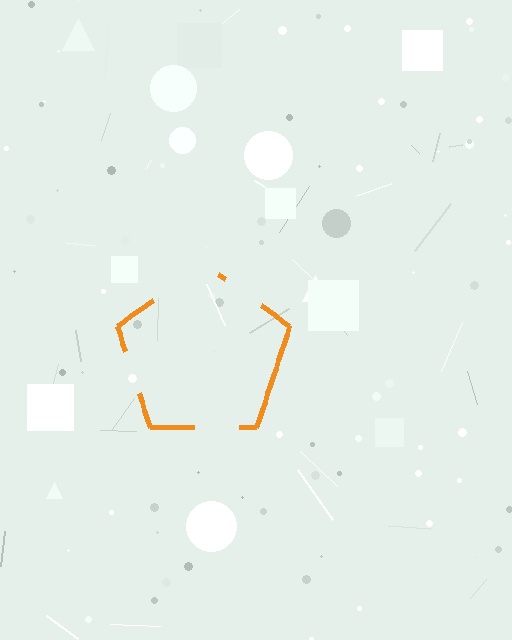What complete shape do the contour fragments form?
The contour fragments form a pentagon.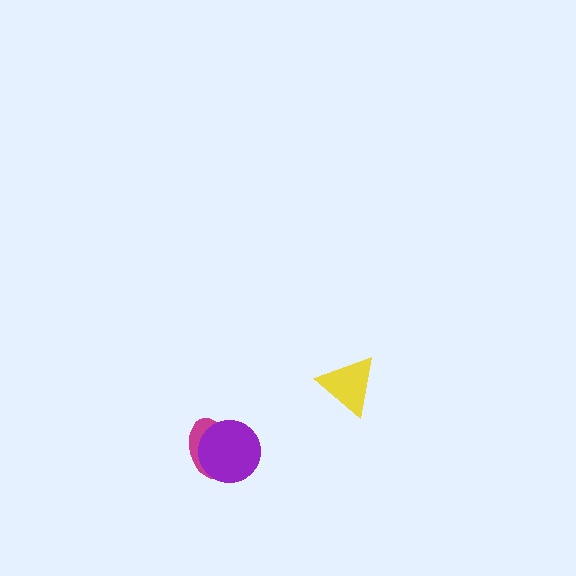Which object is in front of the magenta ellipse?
The purple circle is in front of the magenta ellipse.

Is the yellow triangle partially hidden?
No, no other shape covers it.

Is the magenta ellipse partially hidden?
Yes, it is partially covered by another shape.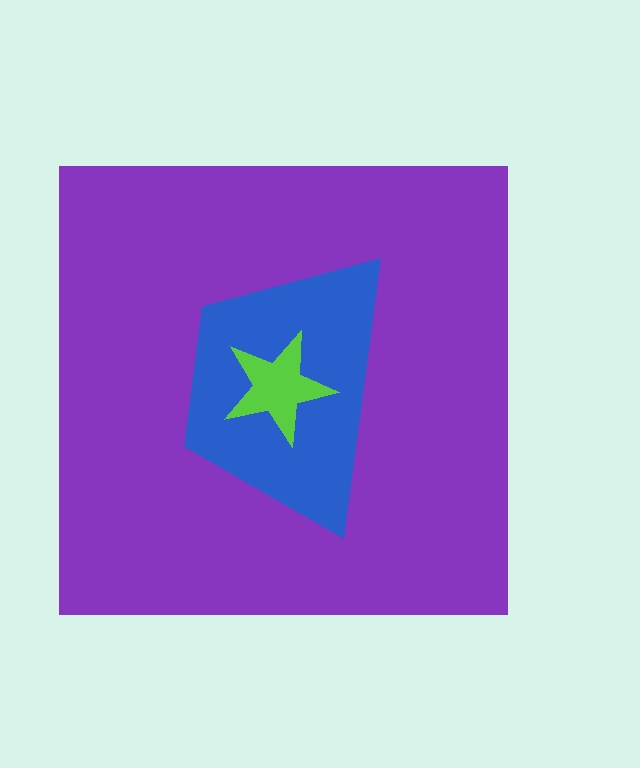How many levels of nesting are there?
3.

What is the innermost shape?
The lime star.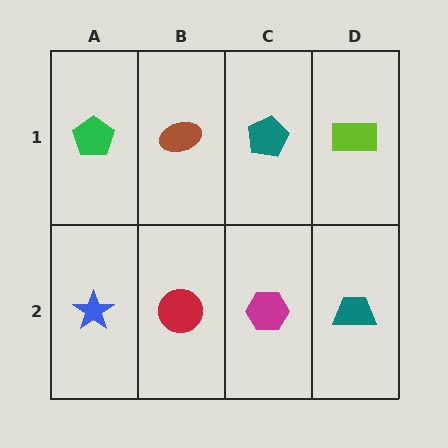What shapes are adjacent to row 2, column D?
A lime rectangle (row 1, column D), a magenta hexagon (row 2, column C).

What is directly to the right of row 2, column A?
A red circle.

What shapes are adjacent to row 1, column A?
A blue star (row 2, column A), a brown ellipse (row 1, column B).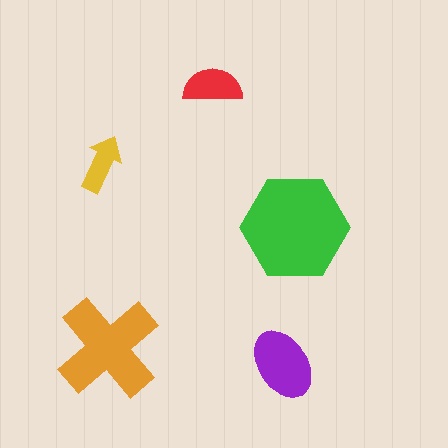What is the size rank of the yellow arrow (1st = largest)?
5th.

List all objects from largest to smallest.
The green hexagon, the orange cross, the purple ellipse, the red semicircle, the yellow arrow.